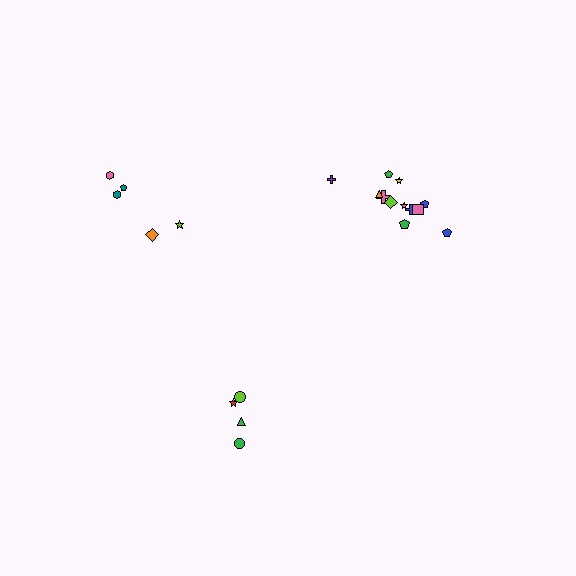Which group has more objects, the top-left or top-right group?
The top-right group.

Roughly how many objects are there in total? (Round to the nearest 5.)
Roughly 20 objects in total.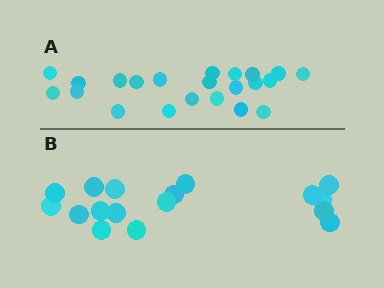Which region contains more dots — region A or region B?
Region A (the top region) has more dots.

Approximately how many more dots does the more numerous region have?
Region A has about 5 more dots than region B.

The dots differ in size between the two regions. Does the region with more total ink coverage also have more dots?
No. Region B has more total ink coverage because its dots are larger, but region A actually contains more individual dots. Total area can be misleading — the number of items is what matters here.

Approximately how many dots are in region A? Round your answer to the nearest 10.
About 20 dots. (The exact count is 22, which rounds to 20.)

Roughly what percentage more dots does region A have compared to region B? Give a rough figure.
About 30% more.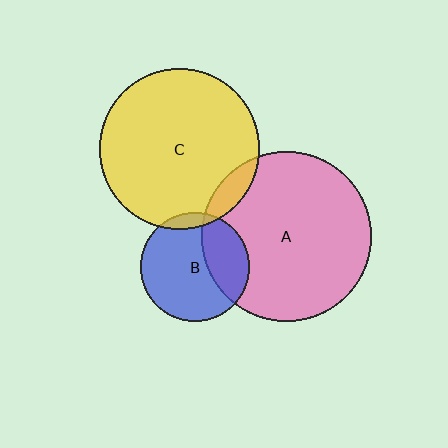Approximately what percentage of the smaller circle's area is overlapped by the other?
Approximately 10%.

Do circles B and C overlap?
Yes.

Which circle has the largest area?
Circle A (pink).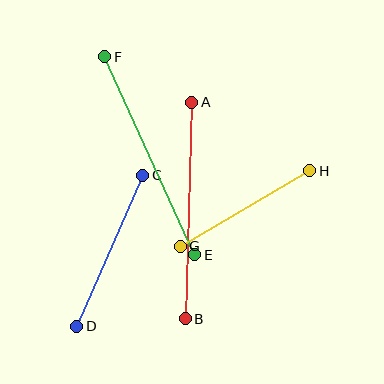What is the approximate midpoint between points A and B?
The midpoint is at approximately (188, 211) pixels.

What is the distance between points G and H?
The distance is approximately 150 pixels.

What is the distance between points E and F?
The distance is approximately 218 pixels.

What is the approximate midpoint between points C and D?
The midpoint is at approximately (110, 251) pixels.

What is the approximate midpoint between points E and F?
The midpoint is at approximately (150, 156) pixels.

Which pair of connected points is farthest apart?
Points E and F are farthest apart.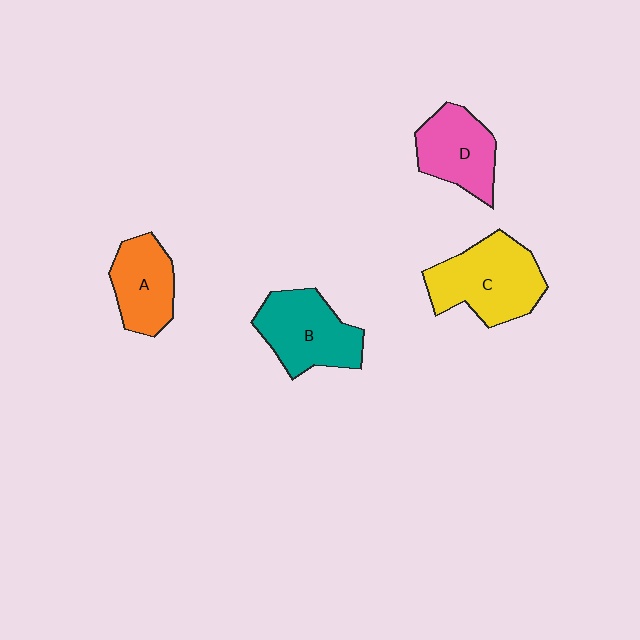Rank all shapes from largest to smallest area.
From largest to smallest: C (yellow), B (teal), D (pink), A (orange).